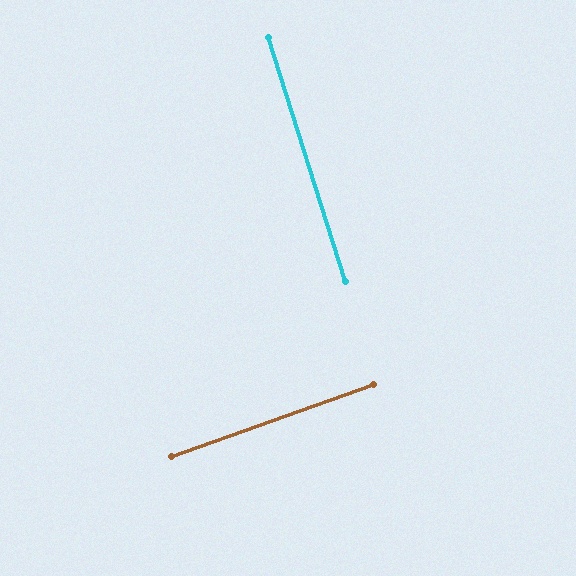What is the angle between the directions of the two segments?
Approximately 88 degrees.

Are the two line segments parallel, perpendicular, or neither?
Perpendicular — they meet at approximately 88°.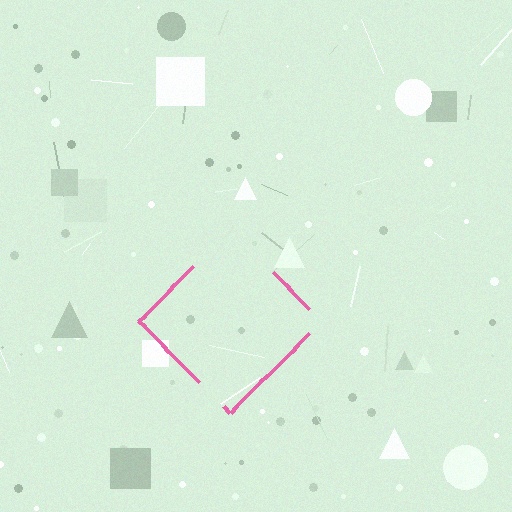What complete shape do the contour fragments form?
The contour fragments form a diamond.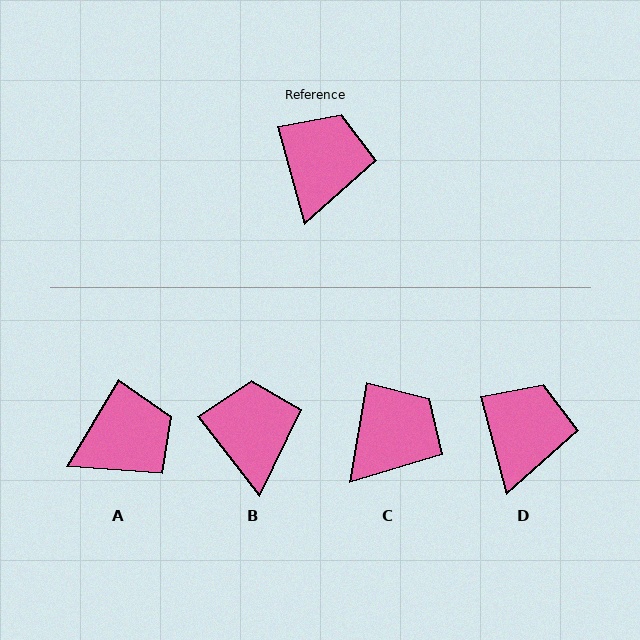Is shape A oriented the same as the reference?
No, it is off by about 46 degrees.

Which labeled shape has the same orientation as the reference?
D.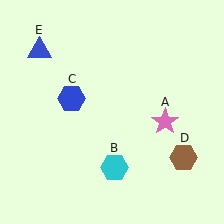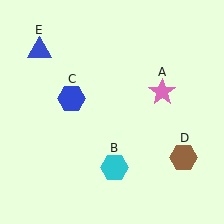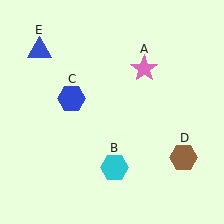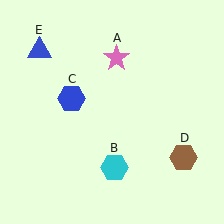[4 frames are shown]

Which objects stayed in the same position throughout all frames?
Cyan hexagon (object B) and blue hexagon (object C) and brown hexagon (object D) and blue triangle (object E) remained stationary.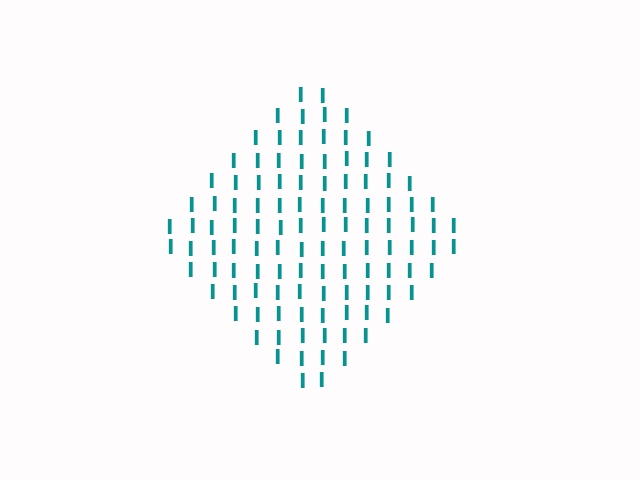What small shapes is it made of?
It is made of small letter I's.